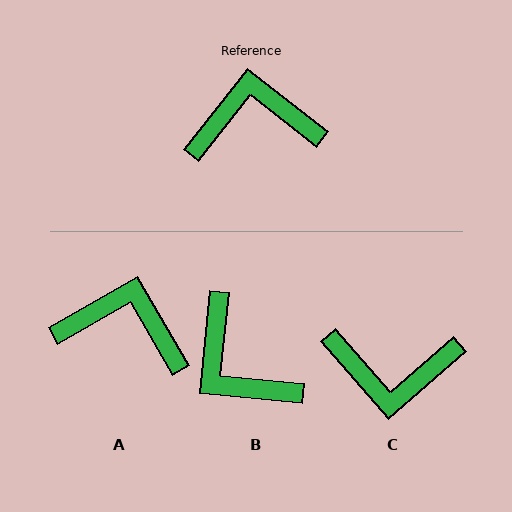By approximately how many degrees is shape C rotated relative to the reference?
Approximately 169 degrees counter-clockwise.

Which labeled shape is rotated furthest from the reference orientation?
C, about 169 degrees away.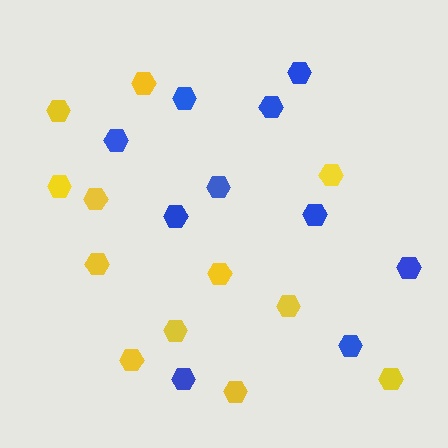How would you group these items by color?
There are 2 groups: one group of yellow hexagons (12) and one group of blue hexagons (10).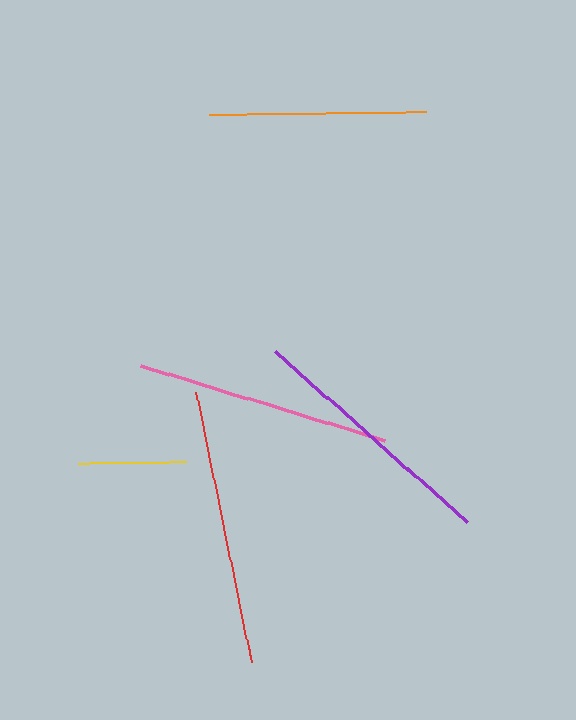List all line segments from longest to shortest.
From longest to shortest: red, purple, pink, orange, yellow.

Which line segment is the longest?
The red line is the longest at approximately 275 pixels.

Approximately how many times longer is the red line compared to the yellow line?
The red line is approximately 2.5 times the length of the yellow line.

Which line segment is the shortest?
The yellow line is the shortest at approximately 108 pixels.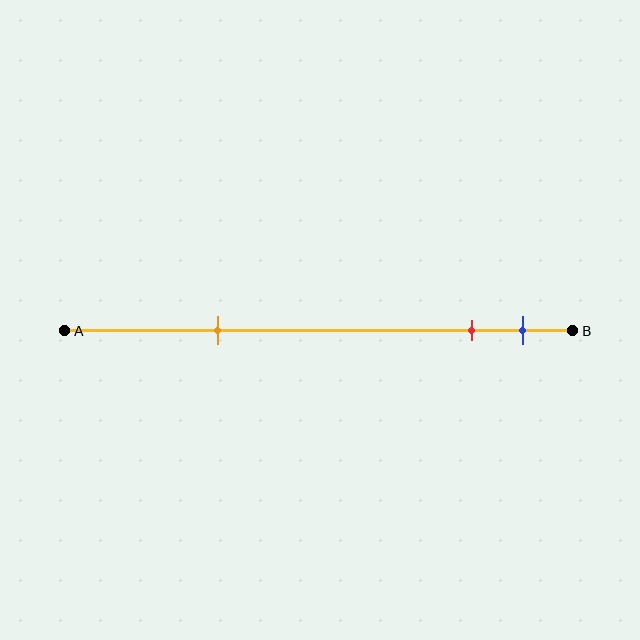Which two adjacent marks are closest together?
The red and blue marks are the closest adjacent pair.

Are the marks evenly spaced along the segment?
No, the marks are not evenly spaced.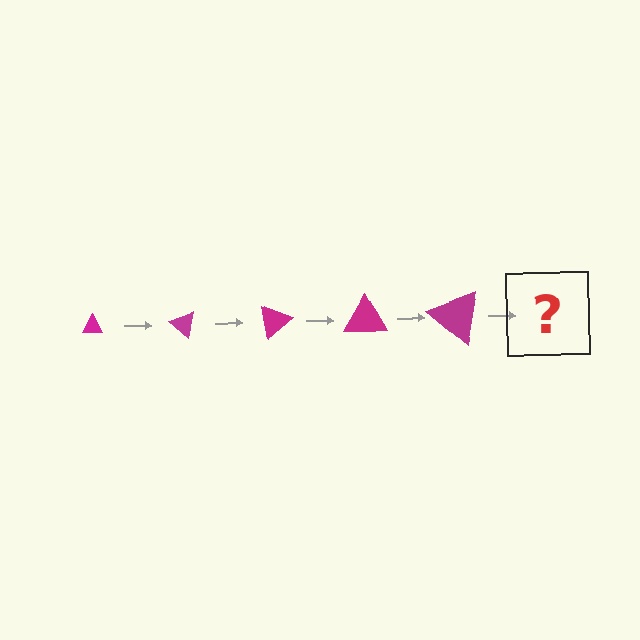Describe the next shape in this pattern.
It should be a triangle, larger than the previous one and rotated 200 degrees from the start.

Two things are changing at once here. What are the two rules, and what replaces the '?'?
The two rules are that the triangle grows larger each step and it rotates 40 degrees each step. The '?' should be a triangle, larger than the previous one and rotated 200 degrees from the start.